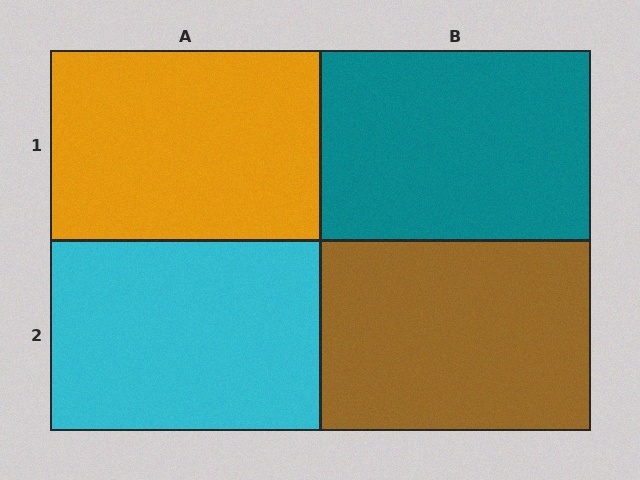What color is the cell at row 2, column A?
Cyan.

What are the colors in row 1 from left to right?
Orange, teal.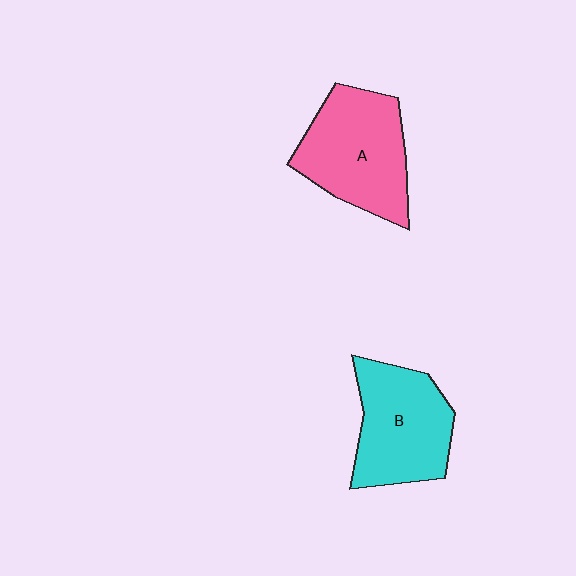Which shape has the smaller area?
Shape B (cyan).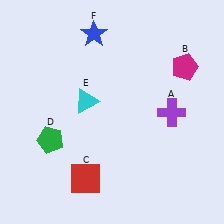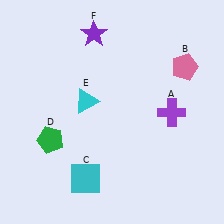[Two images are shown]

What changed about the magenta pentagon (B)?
In Image 1, B is magenta. In Image 2, it changed to pink.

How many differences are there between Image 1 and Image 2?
There are 3 differences between the two images.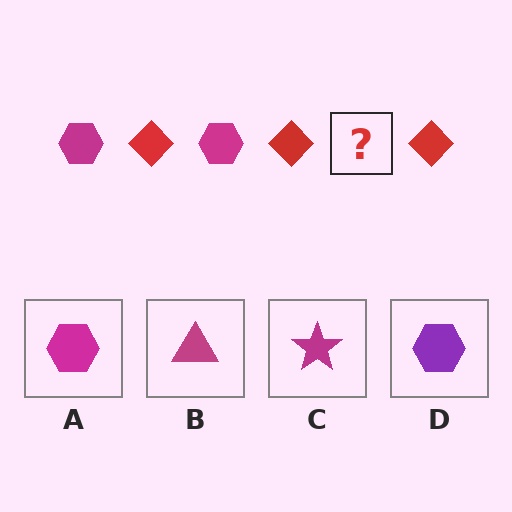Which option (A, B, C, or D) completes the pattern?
A.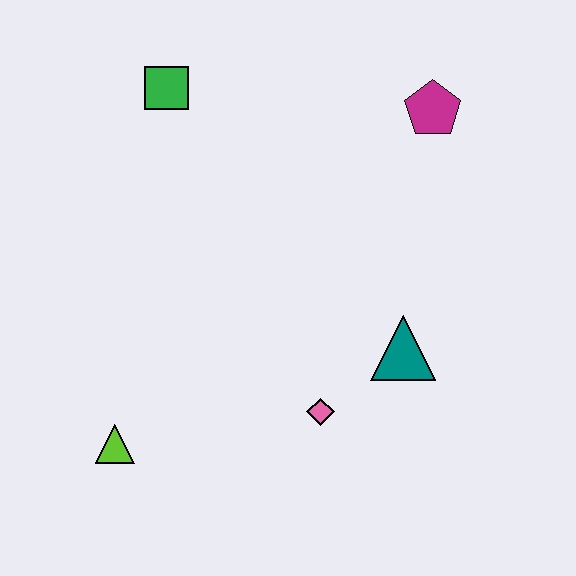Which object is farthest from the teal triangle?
The green square is farthest from the teal triangle.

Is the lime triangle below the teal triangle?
Yes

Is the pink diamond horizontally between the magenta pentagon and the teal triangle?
No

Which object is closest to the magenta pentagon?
The teal triangle is closest to the magenta pentagon.